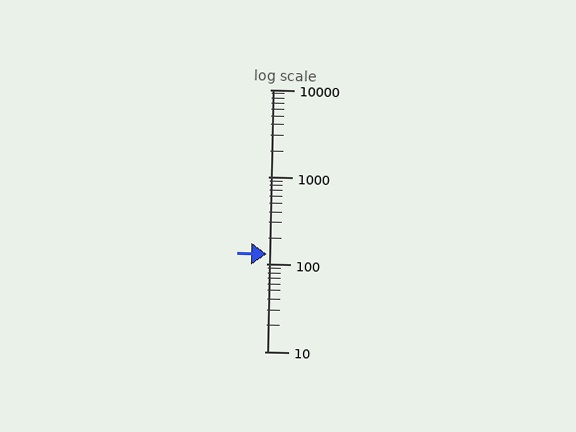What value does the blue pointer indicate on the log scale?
The pointer indicates approximately 130.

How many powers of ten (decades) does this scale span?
The scale spans 3 decades, from 10 to 10000.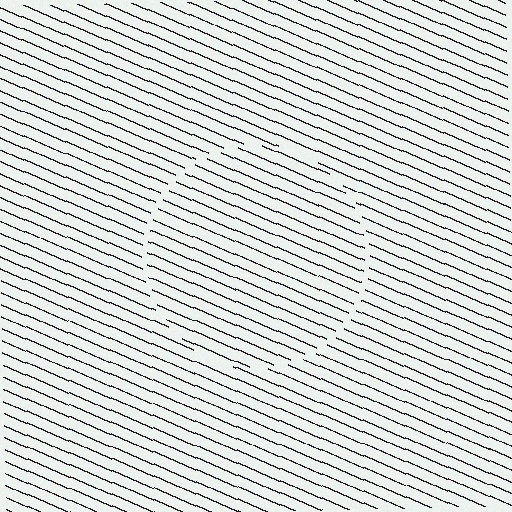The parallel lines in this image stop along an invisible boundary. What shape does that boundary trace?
An illusory circle. The interior of the shape contains the same grating, shifted by half a period — the contour is defined by the phase discontinuity where line-ends from the inner and outer gratings abut.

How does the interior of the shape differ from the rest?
The interior of the shape contains the same grating, shifted by half a period — the contour is defined by the phase discontinuity where line-ends from the inner and outer gratings abut.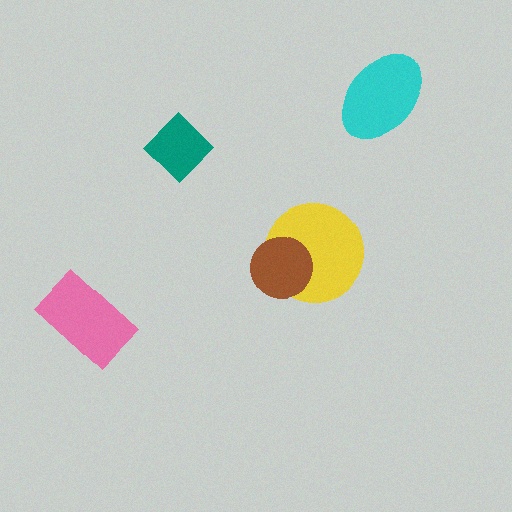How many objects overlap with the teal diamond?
0 objects overlap with the teal diamond.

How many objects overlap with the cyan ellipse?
0 objects overlap with the cyan ellipse.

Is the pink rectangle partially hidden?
No, no other shape covers it.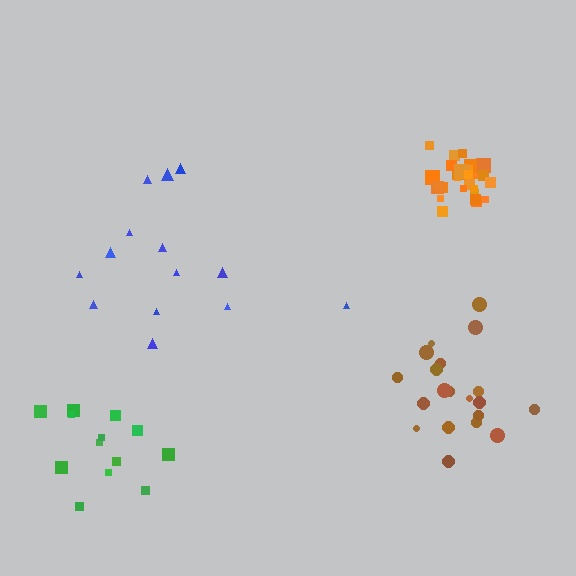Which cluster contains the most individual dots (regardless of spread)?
Orange (31).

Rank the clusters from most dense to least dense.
orange, brown, green, blue.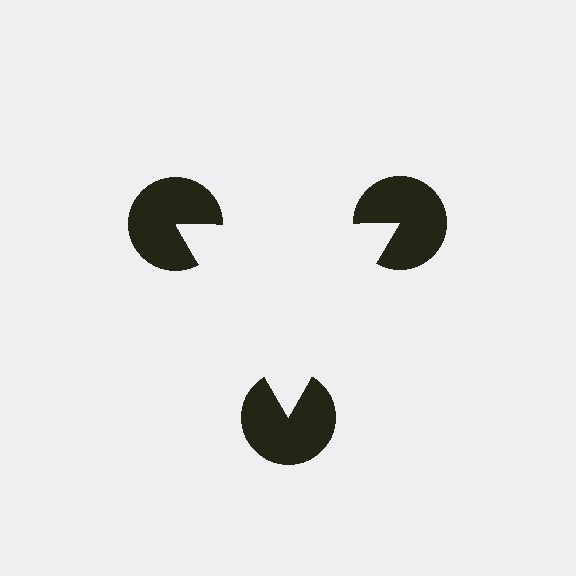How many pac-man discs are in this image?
There are 3 — one at each vertex of the illusory triangle.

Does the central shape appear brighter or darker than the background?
It typically appears slightly brighter than the background, even though no actual brightness change is drawn.